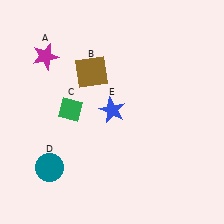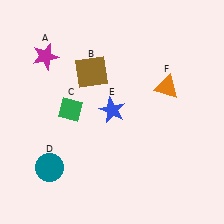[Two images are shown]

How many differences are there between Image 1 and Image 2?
There is 1 difference between the two images.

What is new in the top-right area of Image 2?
An orange triangle (F) was added in the top-right area of Image 2.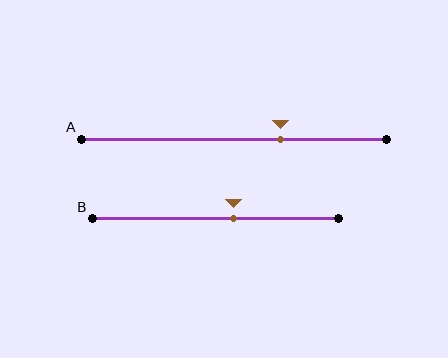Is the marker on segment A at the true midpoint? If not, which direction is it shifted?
No, the marker on segment A is shifted to the right by about 15% of the segment length.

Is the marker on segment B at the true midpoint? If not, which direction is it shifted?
No, the marker on segment B is shifted to the right by about 7% of the segment length.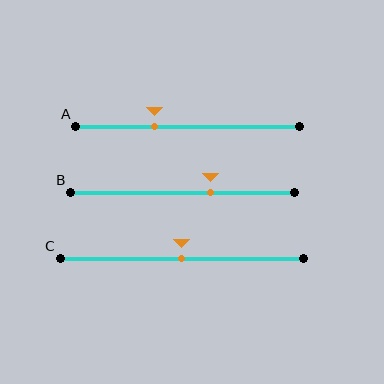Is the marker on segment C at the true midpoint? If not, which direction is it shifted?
Yes, the marker on segment C is at the true midpoint.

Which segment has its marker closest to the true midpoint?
Segment C has its marker closest to the true midpoint.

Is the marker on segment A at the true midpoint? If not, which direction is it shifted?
No, the marker on segment A is shifted to the left by about 15% of the segment length.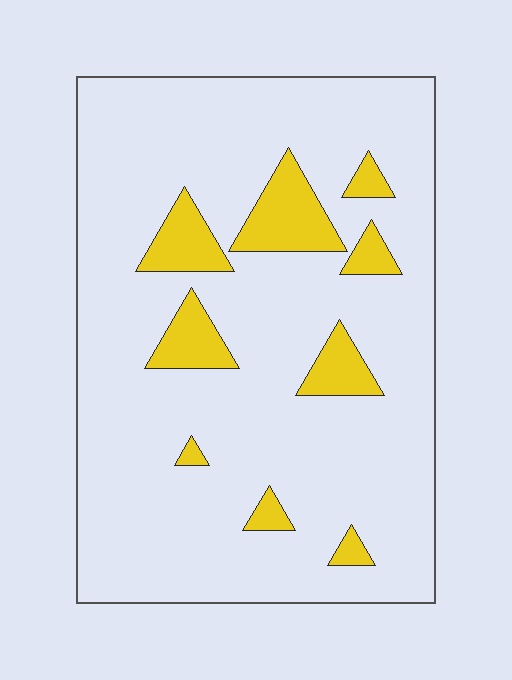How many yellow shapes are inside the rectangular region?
9.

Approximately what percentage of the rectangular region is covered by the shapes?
Approximately 15%.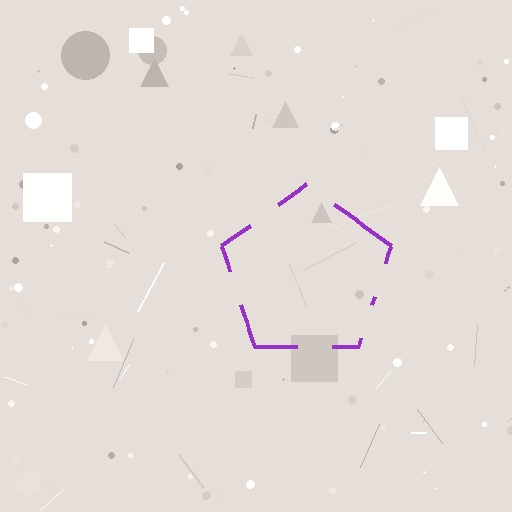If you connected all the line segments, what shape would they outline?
They would outline a pentagon.